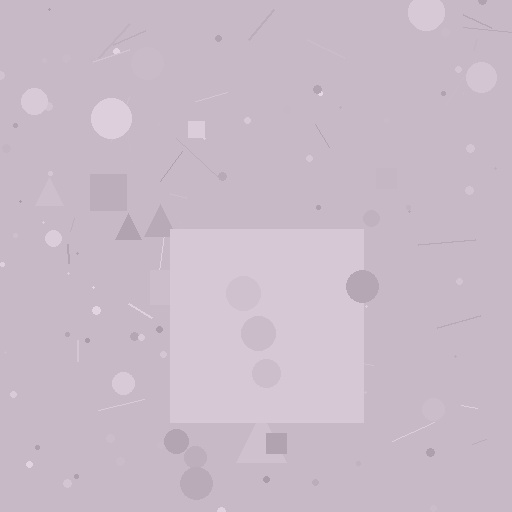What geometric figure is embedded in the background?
A square is embedded in the background.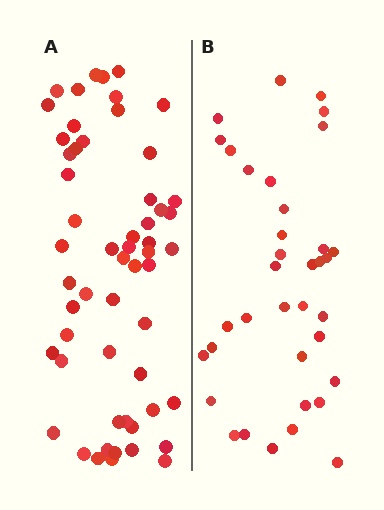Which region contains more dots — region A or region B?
Region A (the left region) has more dots.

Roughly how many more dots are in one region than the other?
Region A has approximately 20 more dots than region B.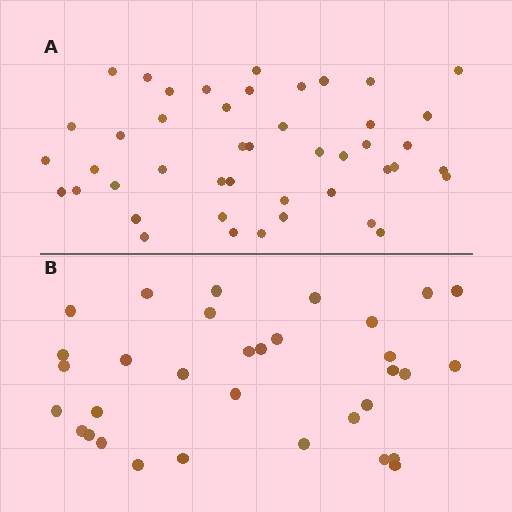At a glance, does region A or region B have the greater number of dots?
Region A (the top region) has more dots.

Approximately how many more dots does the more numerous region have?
Region A has roughly 12 or so more dots than region B.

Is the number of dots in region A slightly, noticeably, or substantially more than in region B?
Region A has noticeably more, but not dramatically so. The ratio is roughly 1.4 to 1.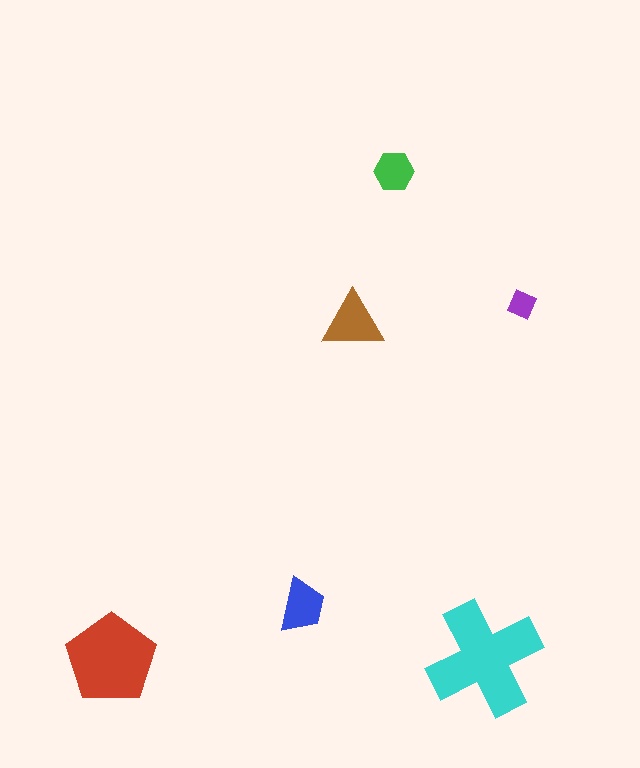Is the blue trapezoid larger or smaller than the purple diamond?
Larger.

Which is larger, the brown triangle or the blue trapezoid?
The brown triangle.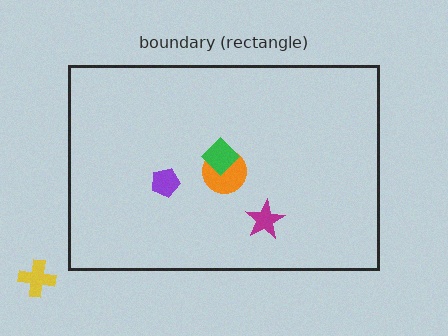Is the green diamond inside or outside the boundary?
Inside.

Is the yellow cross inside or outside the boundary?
Outside.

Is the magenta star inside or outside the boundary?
Inside.